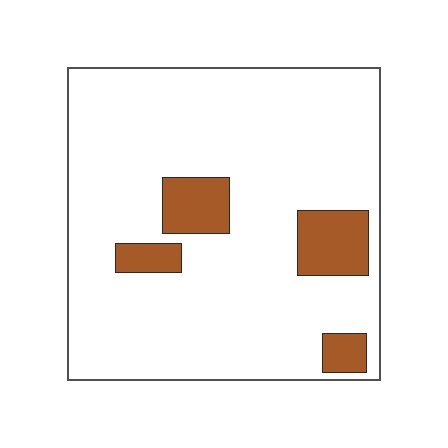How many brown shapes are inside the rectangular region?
4.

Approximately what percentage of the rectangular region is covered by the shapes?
Approximately 15%.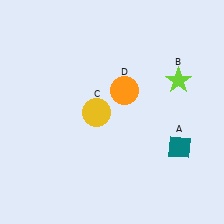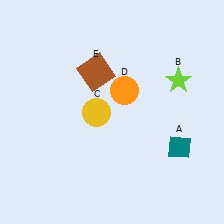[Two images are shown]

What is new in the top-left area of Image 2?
A brown square (E) was added in the top-left area of Image 2.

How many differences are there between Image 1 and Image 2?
There is 1 difference between the two images.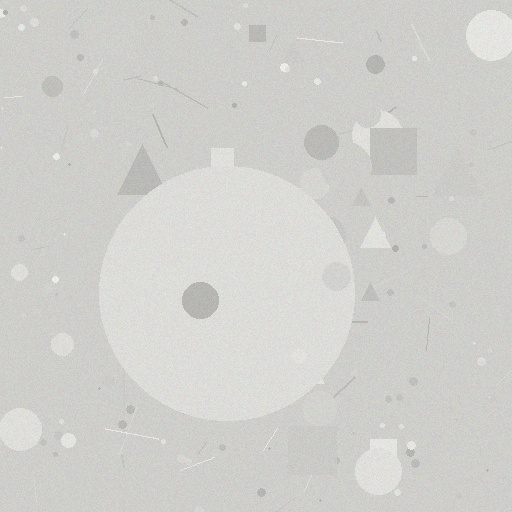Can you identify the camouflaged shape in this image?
The camouflaged shape is a circle.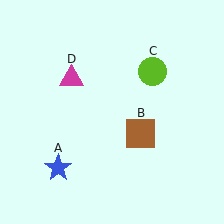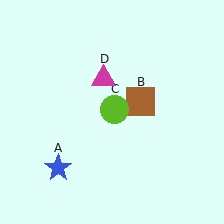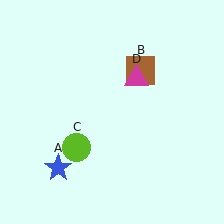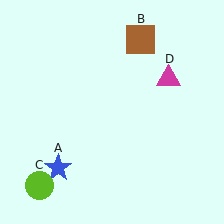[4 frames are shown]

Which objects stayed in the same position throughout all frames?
Blue star (object A) remained stationary.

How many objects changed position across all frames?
3 objects changed position: brown square (object B), lime circle (object C), magenta triangle (object D).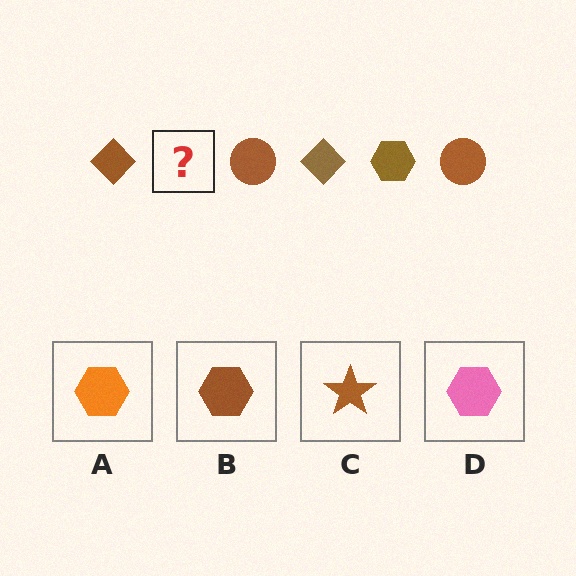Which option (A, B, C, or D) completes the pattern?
B.